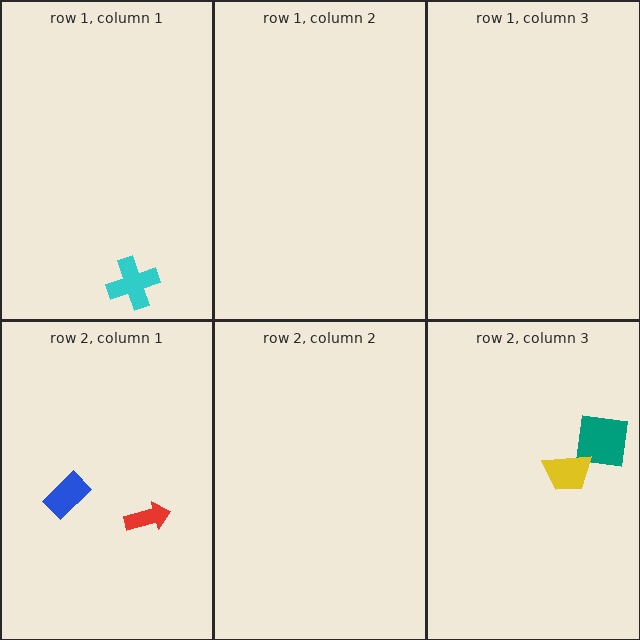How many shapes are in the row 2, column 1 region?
2.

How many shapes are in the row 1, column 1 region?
1.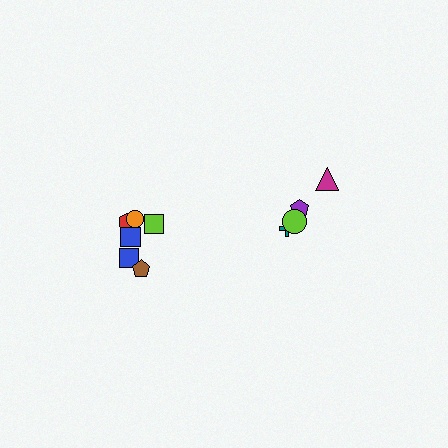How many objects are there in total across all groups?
There are 10 objects.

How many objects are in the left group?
There are 6 objects.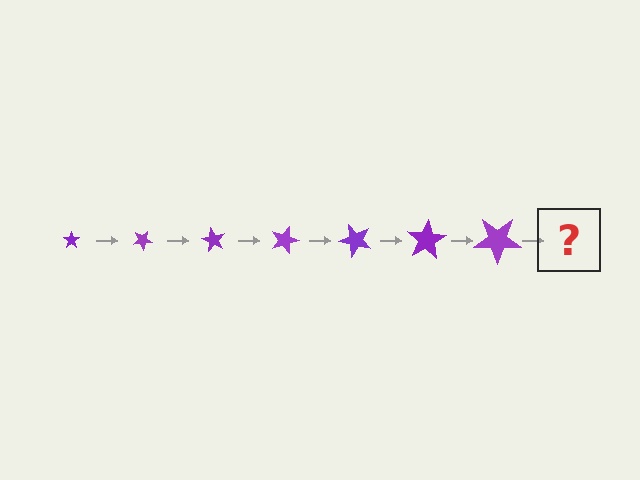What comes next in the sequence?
The next element should be a star, larger than the previous one and rotated 210 degrees from the start.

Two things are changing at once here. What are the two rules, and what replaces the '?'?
The two rules are that the star grows larger each step and it rotates 30 degrees each step. The '?' should be a star, larger than the previous one and rotated 210 degrees from the start.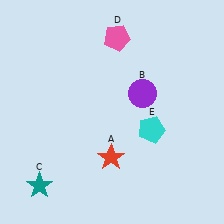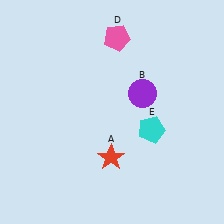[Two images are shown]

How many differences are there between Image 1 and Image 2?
There is 1 difference between the two images.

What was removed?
The teal star (C) was removed in Image 2.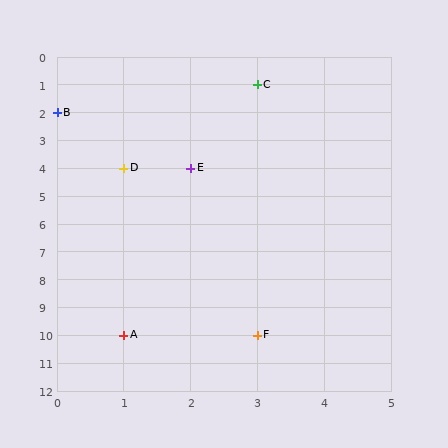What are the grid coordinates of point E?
Point E is at grid coordinates (2, 4).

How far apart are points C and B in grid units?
Points C and B are 3 columns and 1 row apart (about 3.2 grid units diagonally).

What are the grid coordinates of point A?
Point A is at grid coordinates (1, 10).